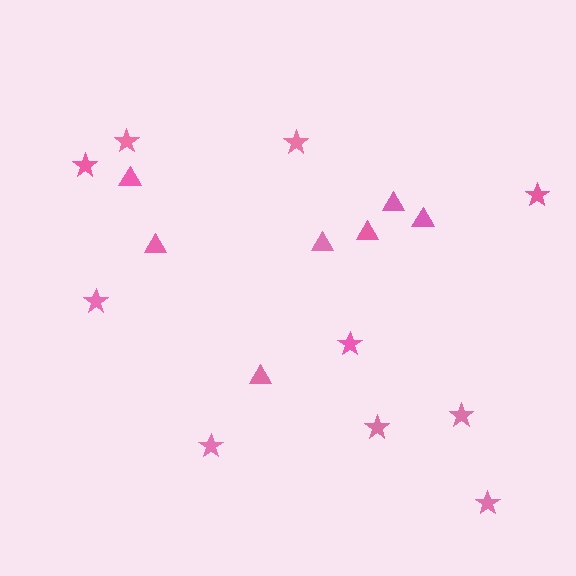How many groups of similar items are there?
There are 2 groups: one group of triangles (7) and one group of stars (10).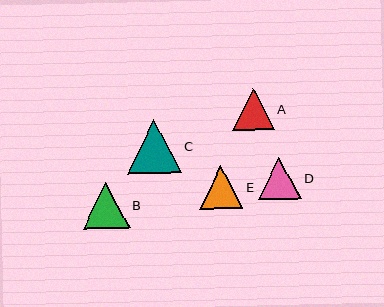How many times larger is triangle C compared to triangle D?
Triangle C is approximately 1.3 times the size of triangle D.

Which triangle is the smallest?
Triangle A is the smallest with a size of approximately 42 pixels.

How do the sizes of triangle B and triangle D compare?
Triangle B and triangle D are approximately the same size.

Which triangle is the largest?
Triangle C is the largest with a size of approximately 54 pixels.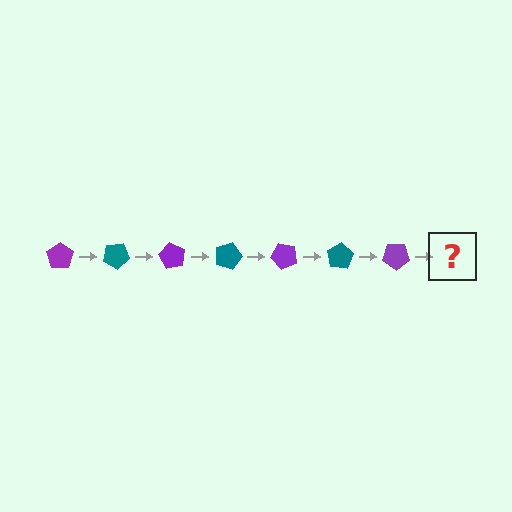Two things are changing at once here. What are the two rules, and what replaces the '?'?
The two rules are that it rotates 30 degrees each step and the color cycles through purple and teal. The '?' should be a teal pentagon, rotated 210 degrees from the start.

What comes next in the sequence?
The next element should be a teal pentagon, rotated 210 degrees from the start.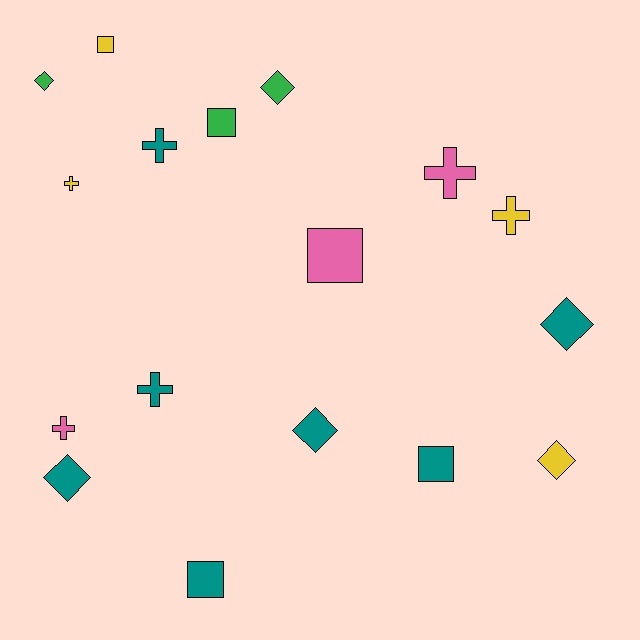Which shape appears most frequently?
Diamond, with 6 objects.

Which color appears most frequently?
Teal, with 7 objects.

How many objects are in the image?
There are 17 objects.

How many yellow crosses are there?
There are 2 yellow crosses.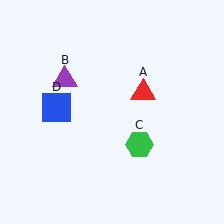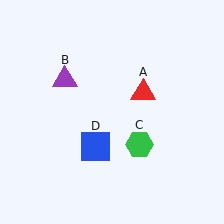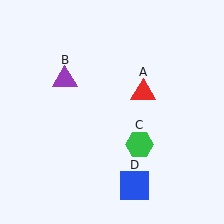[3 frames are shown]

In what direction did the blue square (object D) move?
The blue square (object D) moved down and to the right.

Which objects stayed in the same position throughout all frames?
Red triangle (object A) and purple triangle (object B) and green hexagon (object C) remained stationary.